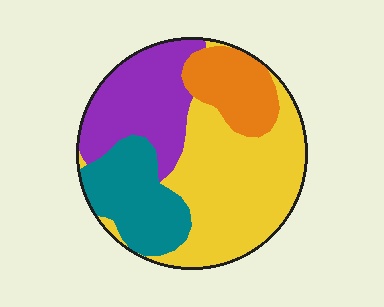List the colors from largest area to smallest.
From largest to smallest: yellow, purple, teal, orange.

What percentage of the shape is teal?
Teal covers 20% of the shape.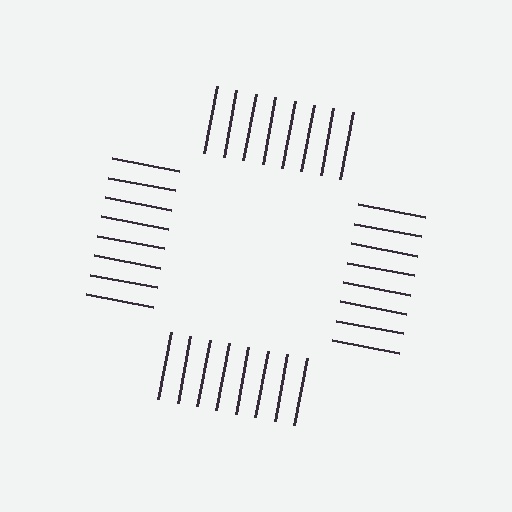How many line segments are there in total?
32 — 8 along each of the 4 edges.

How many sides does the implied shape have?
4 sides — the line-ends trace a square.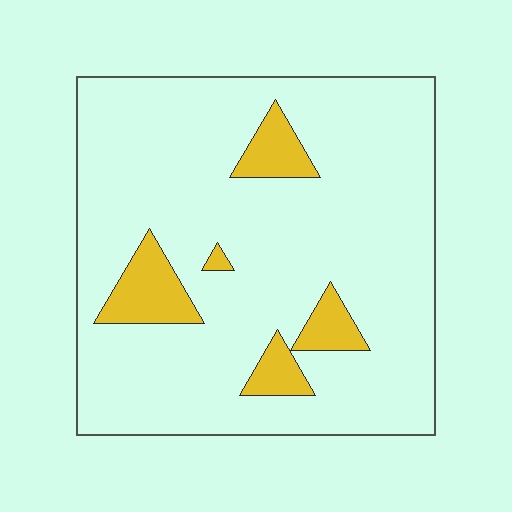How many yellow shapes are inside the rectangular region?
5.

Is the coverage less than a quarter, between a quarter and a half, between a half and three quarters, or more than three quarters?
Less than a quarter.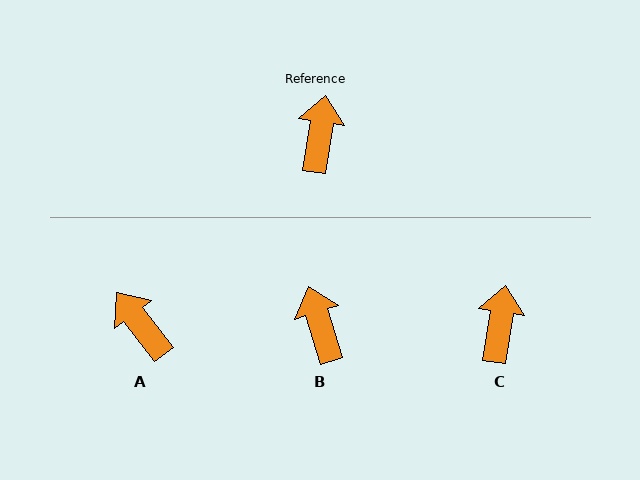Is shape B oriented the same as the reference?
No, it is off by about 26 degrees.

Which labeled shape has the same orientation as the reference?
C.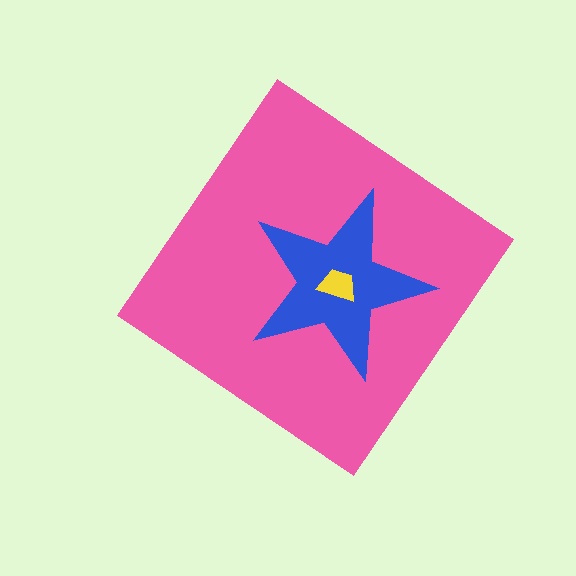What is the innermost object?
The yellow trapezoid.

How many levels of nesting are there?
3.